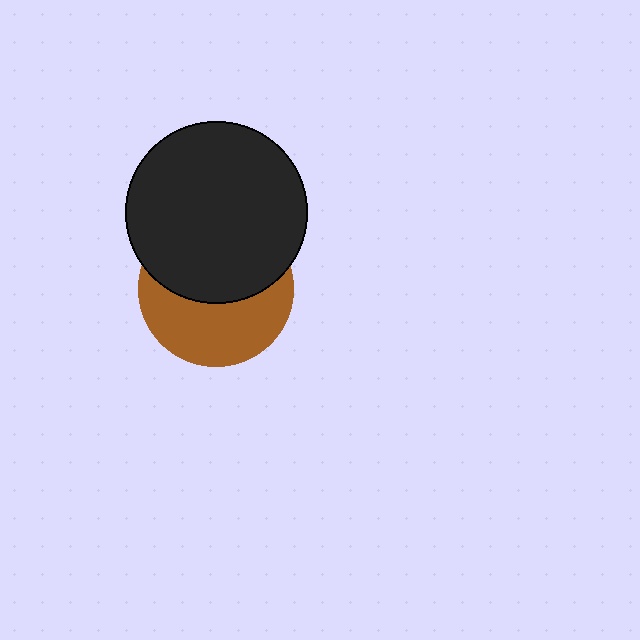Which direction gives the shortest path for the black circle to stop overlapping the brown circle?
Moving up gives the shortest separation.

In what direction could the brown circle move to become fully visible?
The brown circle could move down. That would shift it out from behind the black circle entirely.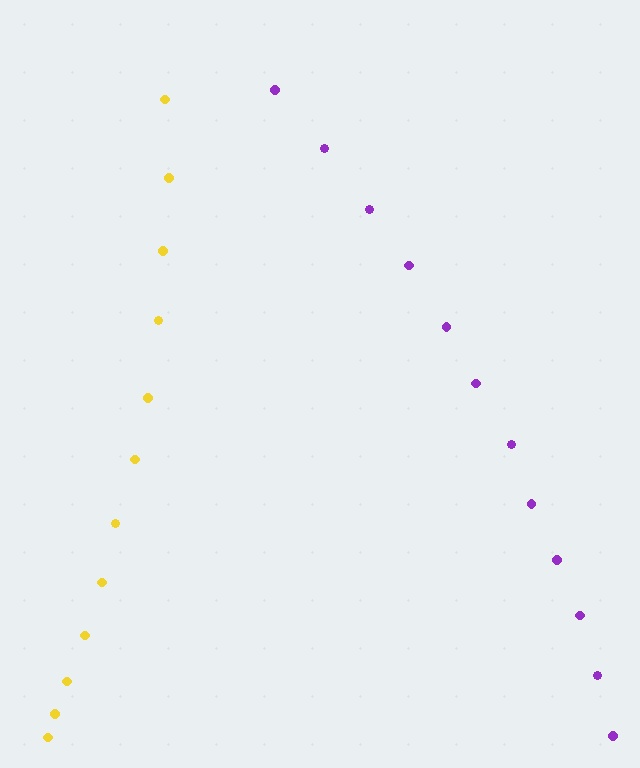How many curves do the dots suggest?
There are 2 distinct paths.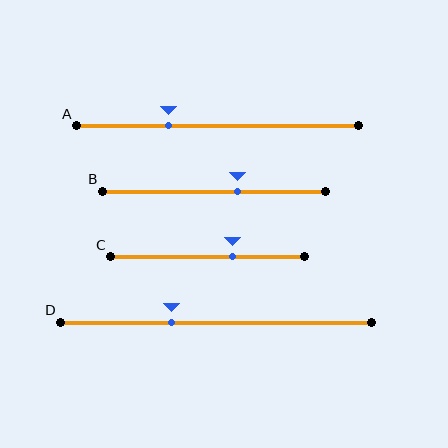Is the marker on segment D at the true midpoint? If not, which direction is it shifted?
No, the marker on segment D is shifted to the left by about 14% of the segment length.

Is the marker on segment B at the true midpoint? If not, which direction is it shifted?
No, the marker on segment B is shifted to the right by about 11% of the segment length.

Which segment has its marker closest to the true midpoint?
Segment B has its marker closest to the true midpoint.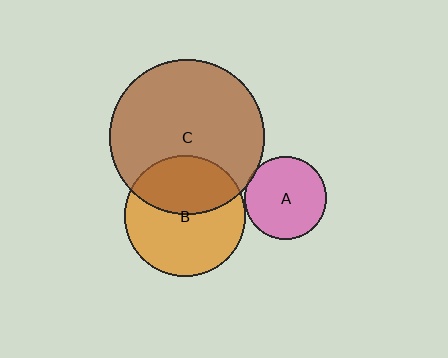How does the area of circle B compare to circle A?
Approximately 2.1 times.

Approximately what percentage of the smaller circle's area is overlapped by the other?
Approximately 40%.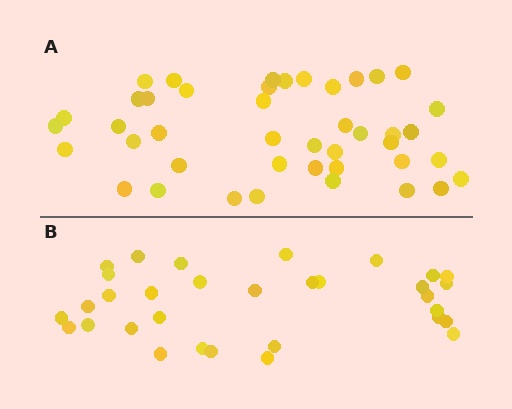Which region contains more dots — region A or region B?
Region A (the top region) has more dots.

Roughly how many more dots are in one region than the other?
Region A has roughly 12 or so more dots than region B.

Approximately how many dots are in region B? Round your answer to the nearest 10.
About 30 dots. (The exact count is 32, which rounds to 30.)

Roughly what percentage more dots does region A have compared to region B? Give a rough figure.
About 35% more.